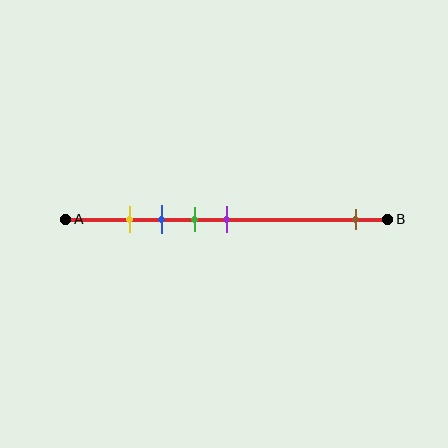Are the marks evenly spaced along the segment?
No, the marks are not evenly spaced.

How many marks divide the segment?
There are 5 marks dividing the segment.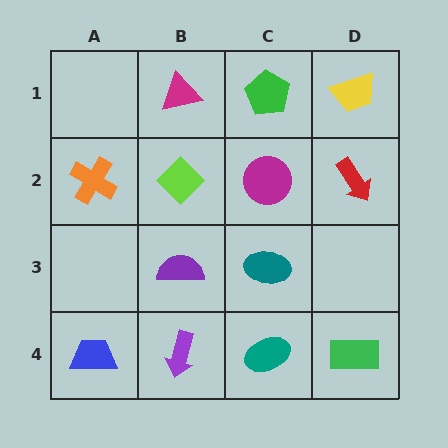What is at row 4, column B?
A purple arrow.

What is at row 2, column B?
A lime diamond.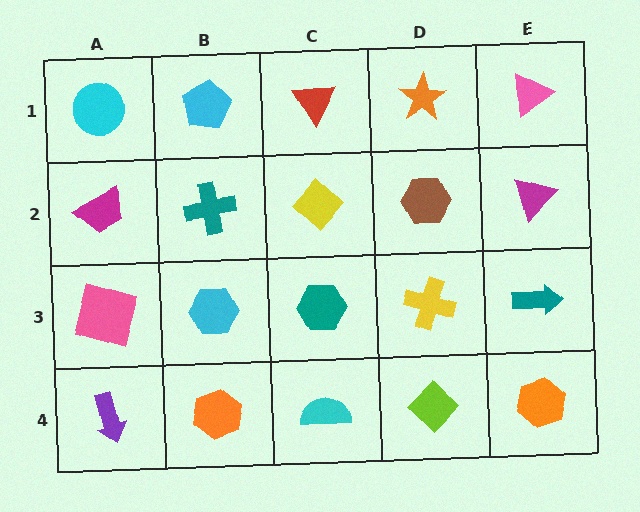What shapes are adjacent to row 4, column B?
A cyan hexagon (row 3, column B), a purple arrow (row 4, column A), a cyan semicircle (row 4, column C).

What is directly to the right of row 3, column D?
A teal arrow.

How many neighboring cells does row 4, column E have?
2.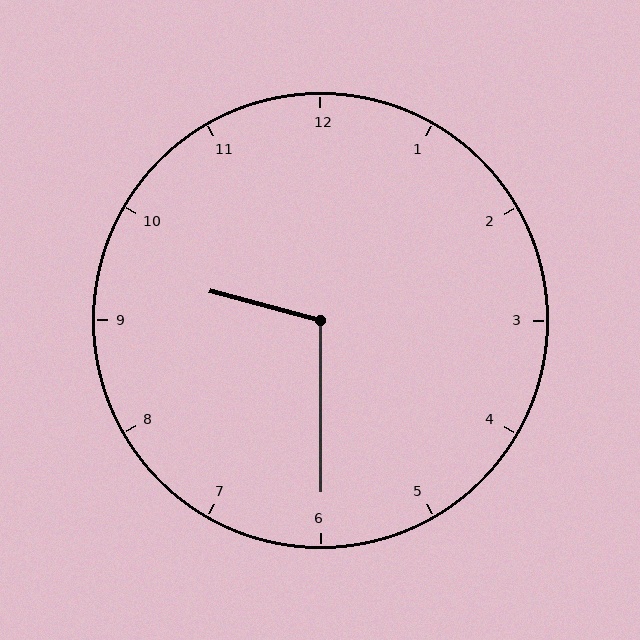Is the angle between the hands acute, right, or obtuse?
It is obtuse.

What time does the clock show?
9:30.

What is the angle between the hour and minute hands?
Approximately 105 degrees.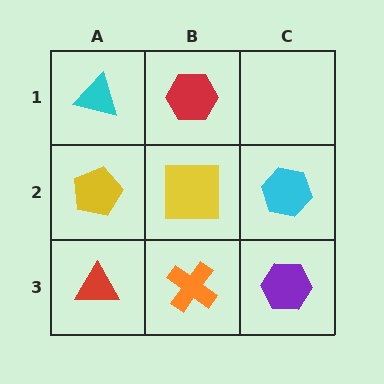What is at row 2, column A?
A yellow pentagon.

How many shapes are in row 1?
2 shapes.